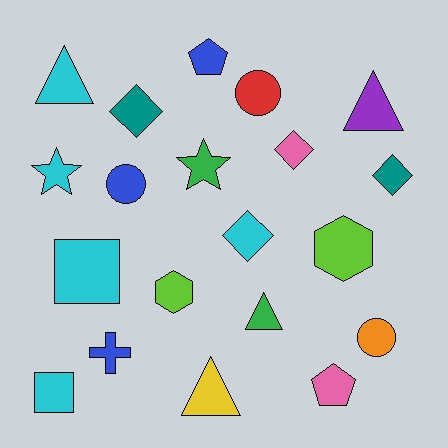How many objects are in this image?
There are 20 objects.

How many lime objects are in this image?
There are 2 lime objects.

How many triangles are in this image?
There are 4 triangles.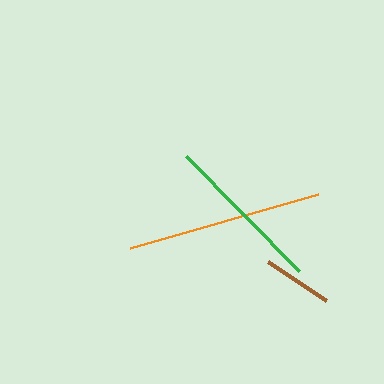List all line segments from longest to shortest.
From longest to shortest: orange, green, brown.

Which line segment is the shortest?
The brown line is the shortest at approximately 69 pixels.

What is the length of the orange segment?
The orange segment is approximately 195 pixels long.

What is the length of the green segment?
The green segment is approximately 162 pixels long.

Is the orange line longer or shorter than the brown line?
The orange line is longer than the brown line.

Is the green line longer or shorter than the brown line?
The green line is longer than the brown line.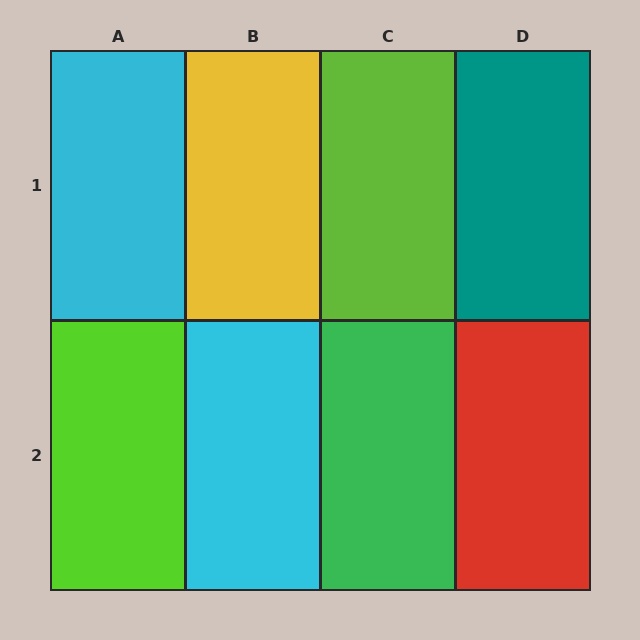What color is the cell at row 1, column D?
Teal.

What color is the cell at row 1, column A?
Cyan.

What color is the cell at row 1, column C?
Lime.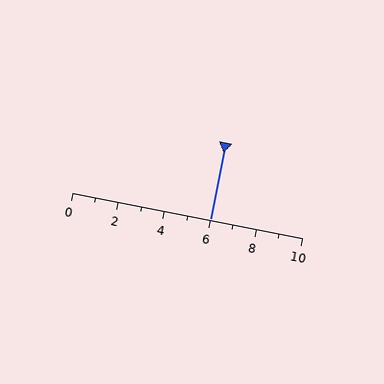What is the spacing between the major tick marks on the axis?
The major ticks are spaced 2 apart.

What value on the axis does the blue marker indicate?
The marker indicates approximately 6.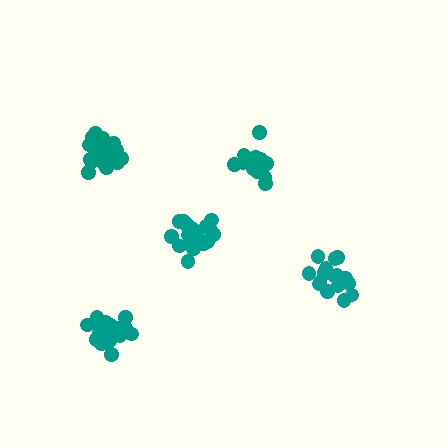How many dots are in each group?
Group 1: 18 dots, Group 2: 18 dots, Group 3: 20 dots, Group 4: 19 dots, Group 5: 17 dots (92 total).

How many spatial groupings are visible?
There are 5 spatial groupings.